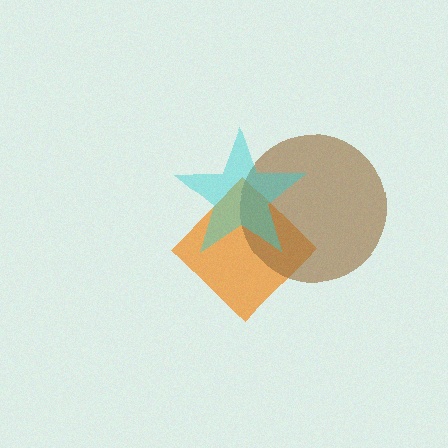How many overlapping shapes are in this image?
There are 3 overlapping shapes in the image.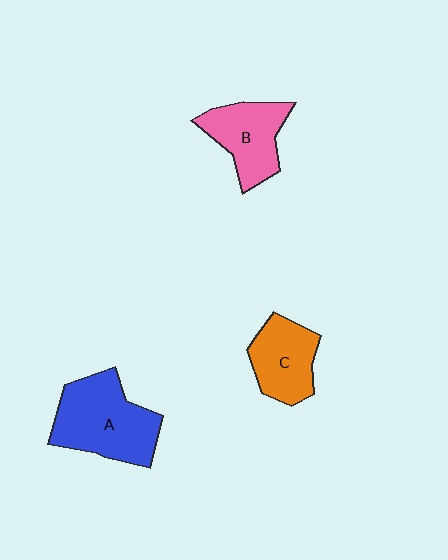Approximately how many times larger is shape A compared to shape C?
Approximately 1.5 times.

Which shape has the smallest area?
Shape C (orange).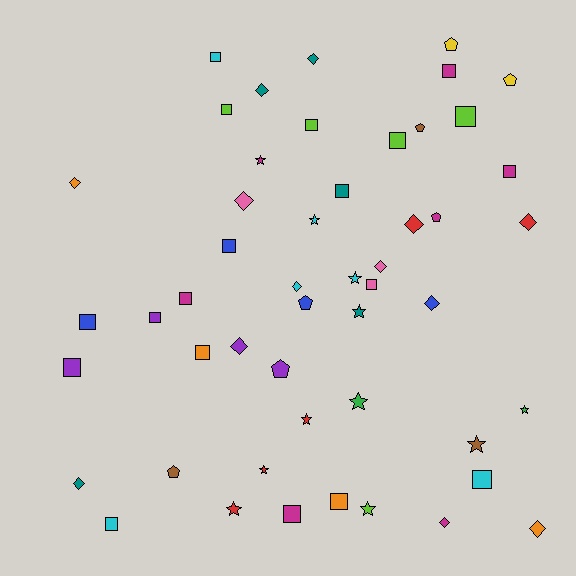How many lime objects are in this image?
There are 5 lime objects.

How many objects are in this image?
There are 50 objects.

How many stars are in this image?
There are 11 stars.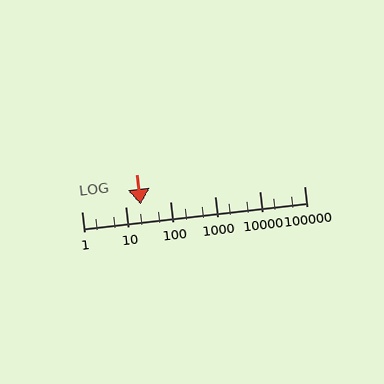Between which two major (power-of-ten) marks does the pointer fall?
The pointer is between 10 and 100.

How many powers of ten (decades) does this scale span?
The scale spans 5 decades, from 1 to 100000.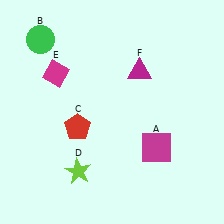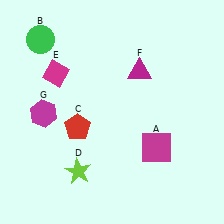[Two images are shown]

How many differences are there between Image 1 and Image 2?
There is 1 difference between the two images.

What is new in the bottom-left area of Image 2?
A magenta hexagon (G) was added in the bottom-left area of Image 2.